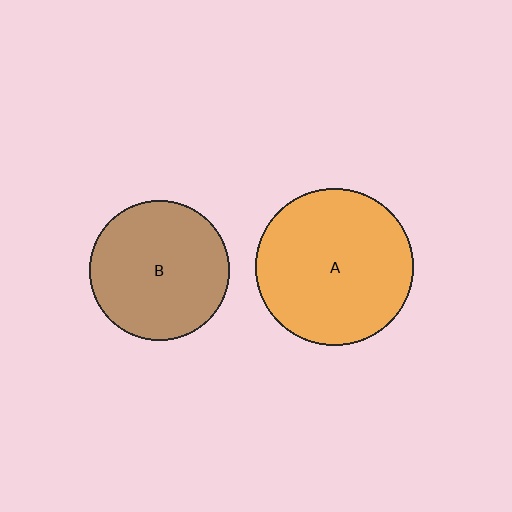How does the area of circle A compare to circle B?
Approximately 1.3 times.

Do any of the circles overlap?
No, none of the circles overlap.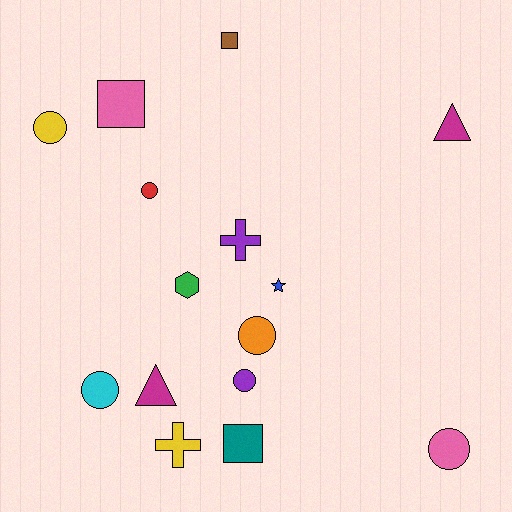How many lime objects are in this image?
There are no lime objects.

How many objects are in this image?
There are 15 objects.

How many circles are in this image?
There are 6 circles.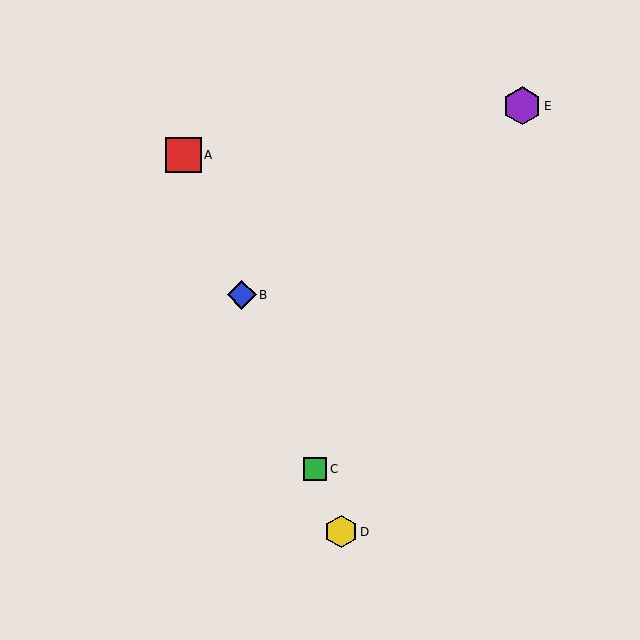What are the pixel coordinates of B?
Object B is at (242, 295).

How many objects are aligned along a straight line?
4 objects (A, B, C, D) are aligned along a straight line.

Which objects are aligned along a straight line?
Objects A, B, C, D are aligned along a straight line.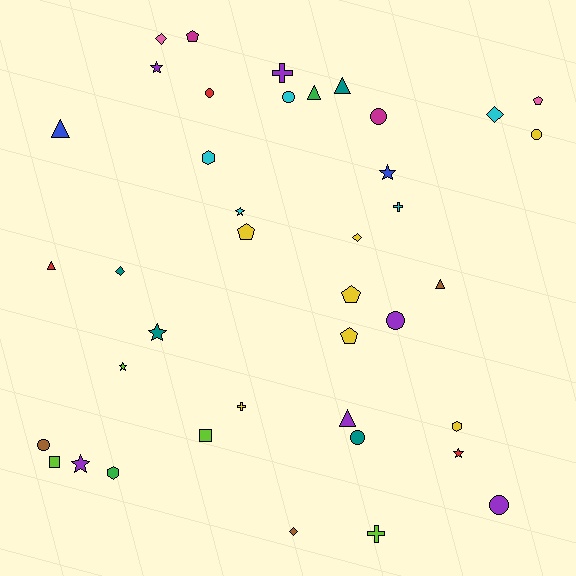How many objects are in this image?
There are 40 objects.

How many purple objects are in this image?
There are 6 purple objects.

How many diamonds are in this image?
There are 5 diamonds.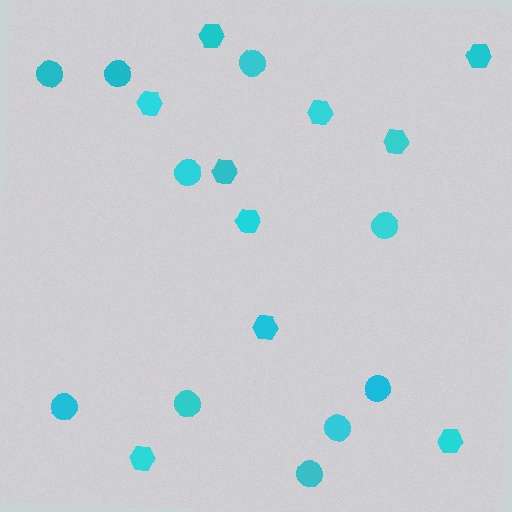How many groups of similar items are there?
There are 2 groups: one group of circles (10) and one group of hexagons (10).